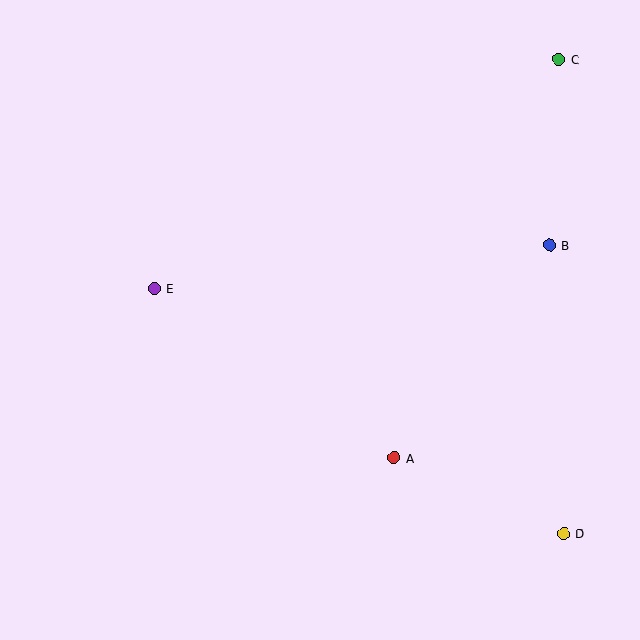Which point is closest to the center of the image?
Point A at (394, 458) is closest to the center.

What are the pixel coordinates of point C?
Point C is at (559, 60).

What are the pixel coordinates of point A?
Point A is at (394, 458).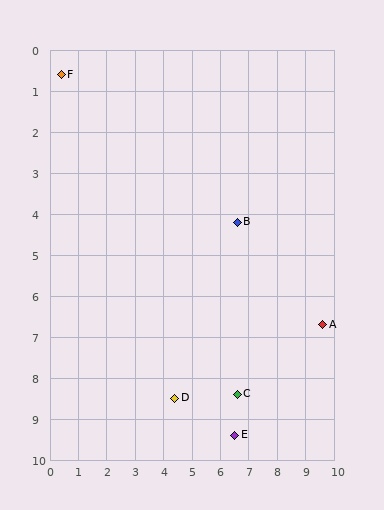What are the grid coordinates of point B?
Point B is at approximately (6.6, 4.2).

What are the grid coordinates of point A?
Point A is at approximately (9.6, 6.7).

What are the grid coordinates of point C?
Point C is at approximately (6.6, 8.4).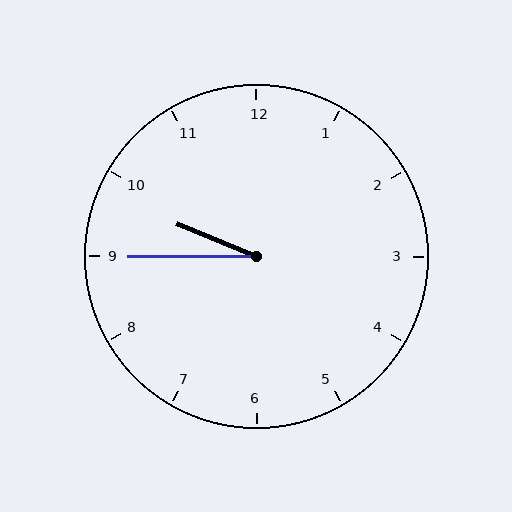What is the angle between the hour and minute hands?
Approximately 22 degrees.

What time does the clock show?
9:45.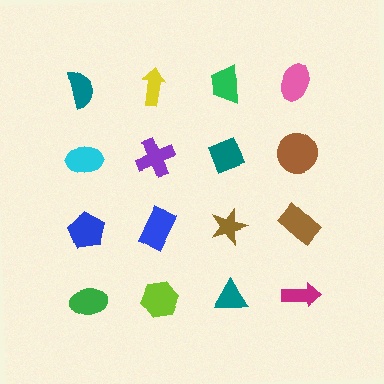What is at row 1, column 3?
A green trapezoid.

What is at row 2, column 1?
A cyan ellipse.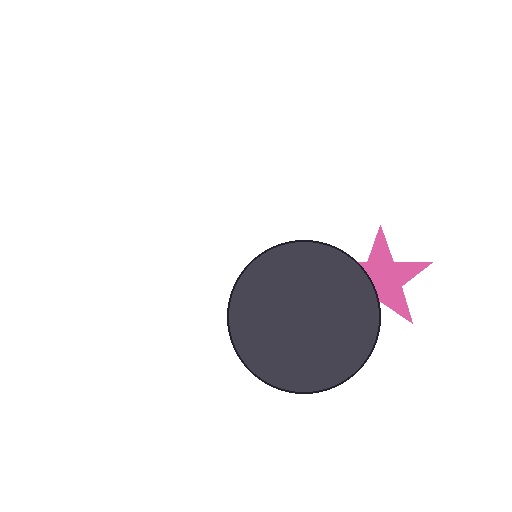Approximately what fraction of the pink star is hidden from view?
Roughly 32% of the pink star is hidden behind the dark gray circle.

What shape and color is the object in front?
The object in front is a dark gray circle.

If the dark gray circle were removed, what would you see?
You would see the complete pink star.